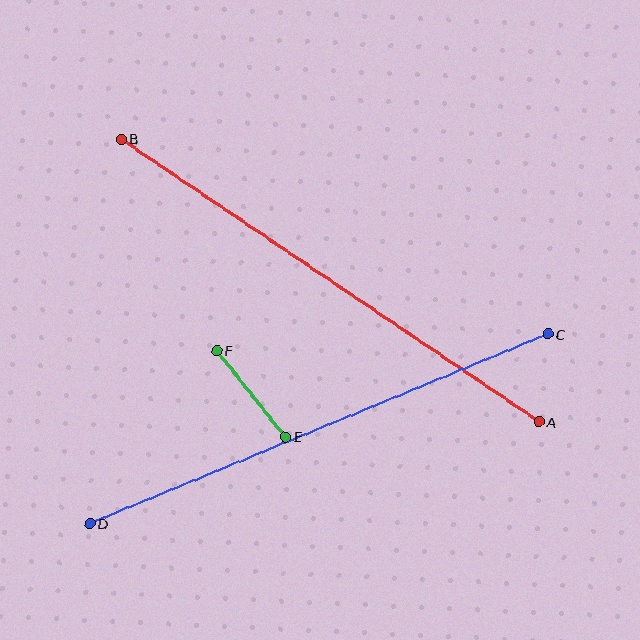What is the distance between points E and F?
The distance is approximately 110 pixels.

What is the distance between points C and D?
The distance is approximately 495 pixels.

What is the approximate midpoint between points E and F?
The midpoint is at approximately (251, 394) pixels.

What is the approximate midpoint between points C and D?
The midpoint is at approximately (319, 429) pixels.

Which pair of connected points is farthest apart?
Points A and B are farthest apart.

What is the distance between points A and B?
The distance is approximately 504 pixels.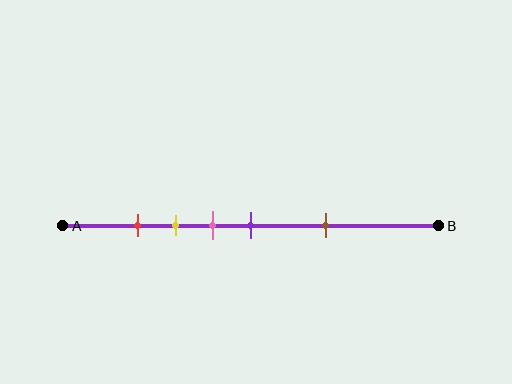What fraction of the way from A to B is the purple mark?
The purple mark is approximately 50% (0.5) of the way from A to B.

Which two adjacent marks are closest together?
The red and yellow marks are the closest adjacent pair.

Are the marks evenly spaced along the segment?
No, the marks are not evenly spaced.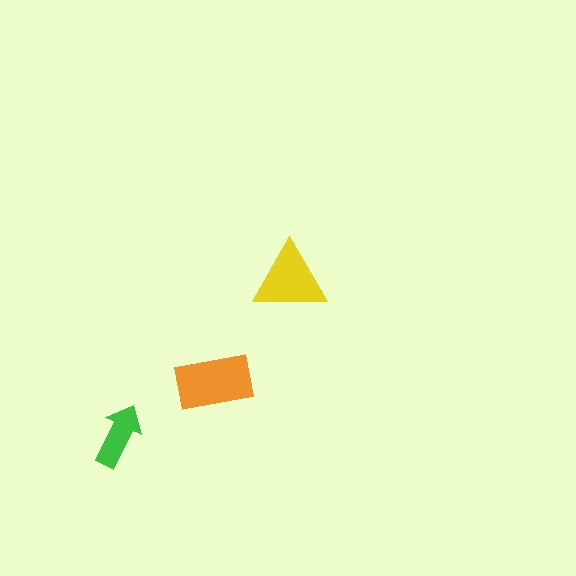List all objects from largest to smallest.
The orange rectangle, the yellow triangle, the green arrow.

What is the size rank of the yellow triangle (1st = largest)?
2nd.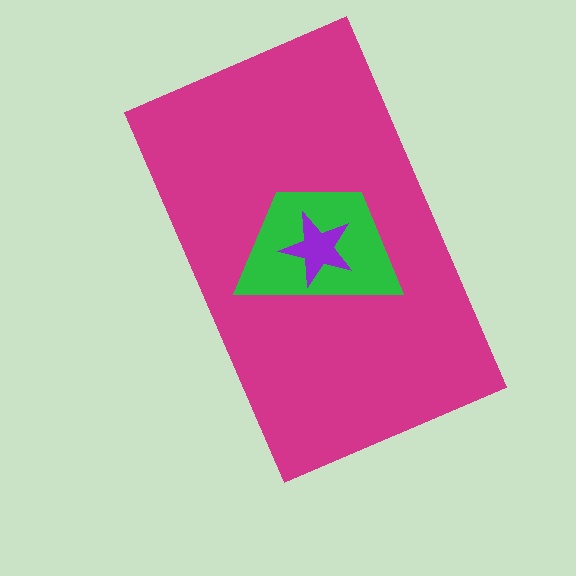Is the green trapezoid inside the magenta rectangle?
Yes.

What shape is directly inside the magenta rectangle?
The green trapezoid.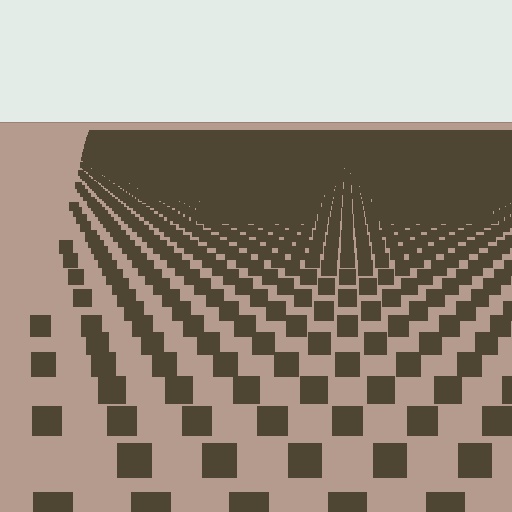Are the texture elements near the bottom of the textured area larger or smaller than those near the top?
Larger. Near the bottom, elements are closer to the viewer and appear at a bigger on-screen size.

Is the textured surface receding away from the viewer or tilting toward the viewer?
The surface is receding away from the viewer. Texture elements get smaller and denser toward the top.